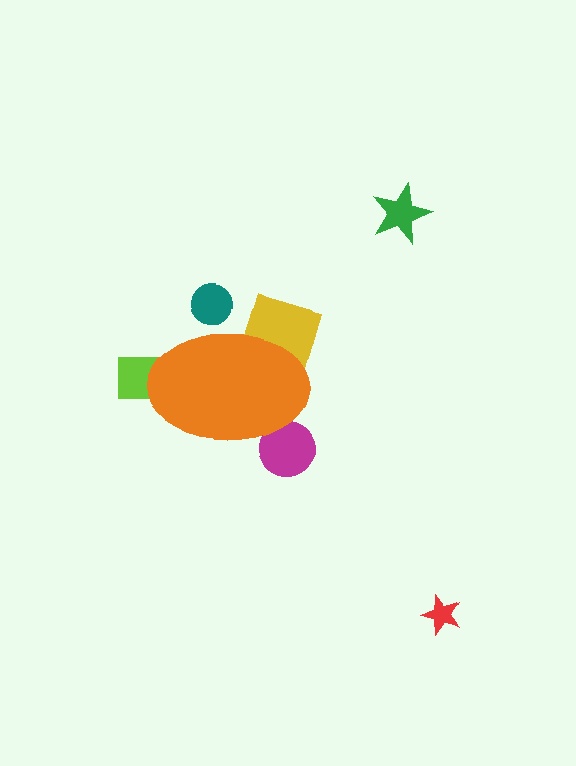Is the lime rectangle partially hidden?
Yes, the lime rectangle is partially hidden behind the orange ellipse.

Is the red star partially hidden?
No, the red star is fully visible.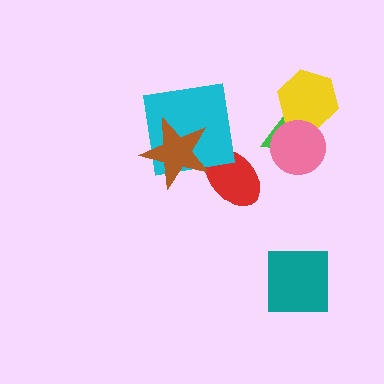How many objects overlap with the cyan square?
2 objects overlap with the cyan square.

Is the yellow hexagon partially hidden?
Yes, it is partially covered by another shape.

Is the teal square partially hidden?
No, no other shape covers it.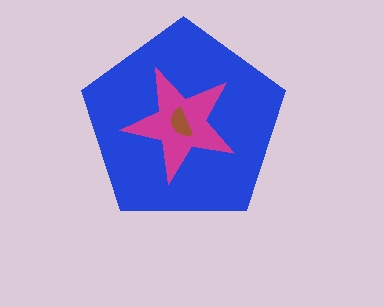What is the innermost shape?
The brown semicircle.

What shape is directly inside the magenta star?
The brown semicircle.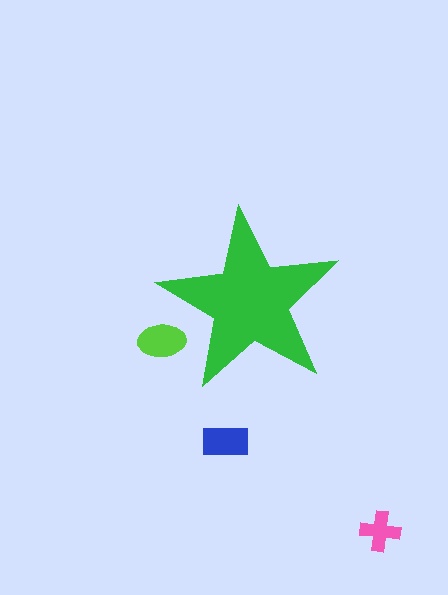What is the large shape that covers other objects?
A green star.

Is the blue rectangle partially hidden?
No, the blue rectangle is fully visible.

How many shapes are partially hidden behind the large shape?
1 shape is partially hidden.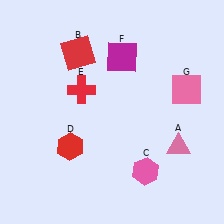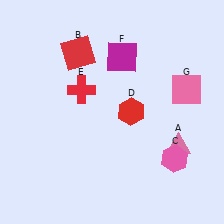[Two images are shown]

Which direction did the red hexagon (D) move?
The red hexagon (D) moved right.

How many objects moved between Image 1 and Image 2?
2 objects moved between the two images.